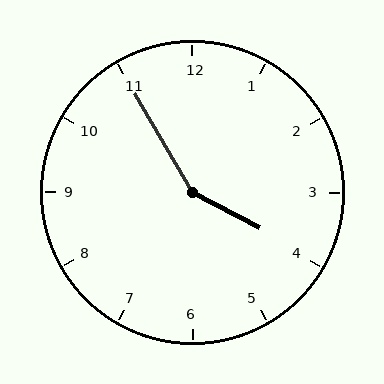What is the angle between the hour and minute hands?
Approximately 148 degrees.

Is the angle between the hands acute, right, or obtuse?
It is obtuse.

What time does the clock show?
3:55.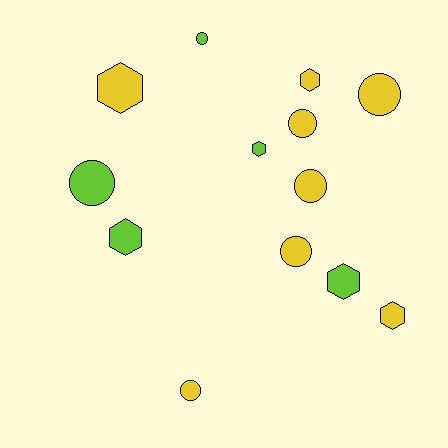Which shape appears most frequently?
Circle, with 7 objects.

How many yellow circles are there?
There are 5 yellow circles.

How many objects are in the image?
There are 13 objects.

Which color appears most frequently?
Yellow, with 8 objects.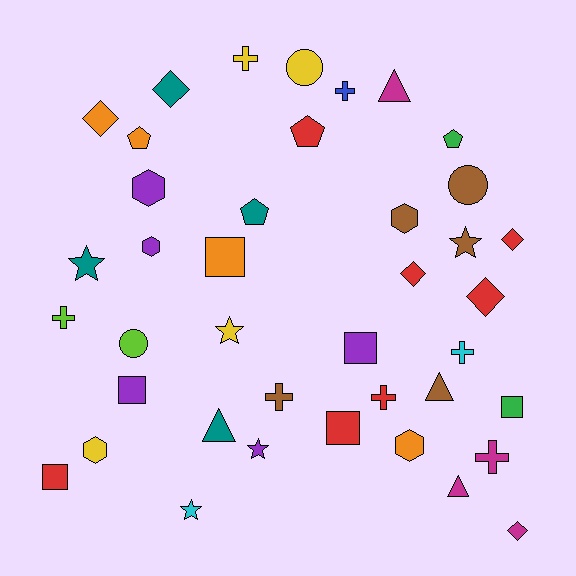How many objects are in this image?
There are 40 objects.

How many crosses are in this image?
There are 7 crosses.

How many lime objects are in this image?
There are 2 lime objects.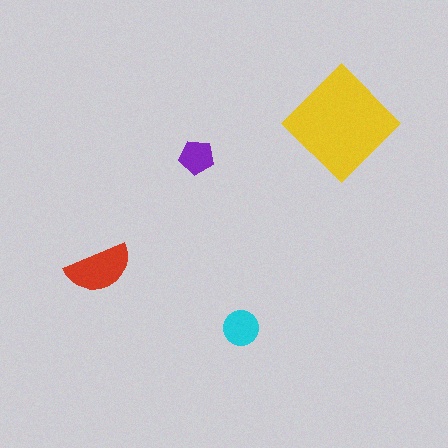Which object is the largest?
The yellow diamond.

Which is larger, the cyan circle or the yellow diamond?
The yellow diamond.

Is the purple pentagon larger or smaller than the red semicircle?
Smaller.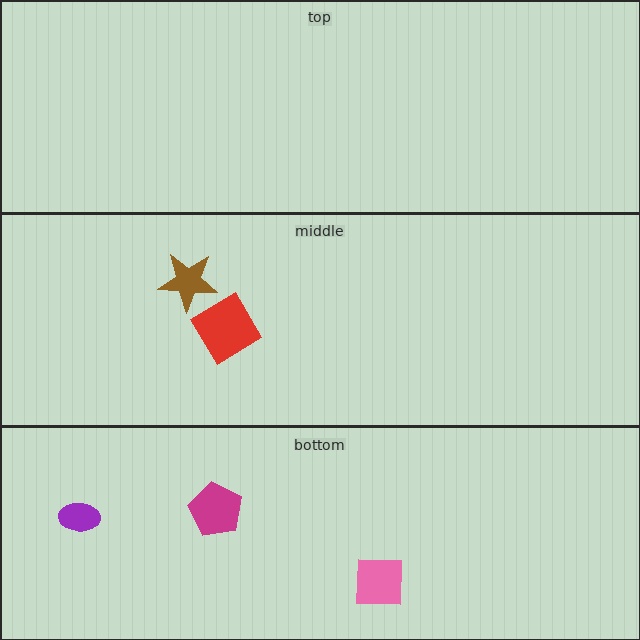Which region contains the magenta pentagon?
The bottom region.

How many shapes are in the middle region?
2.